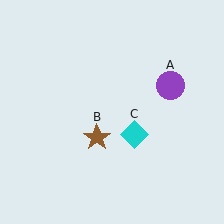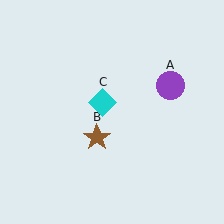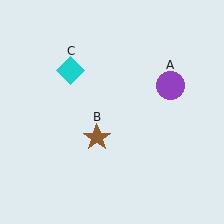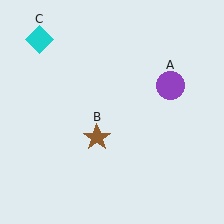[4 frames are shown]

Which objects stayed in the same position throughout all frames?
Purple circle (object A) and brown star (object B) remained stationary.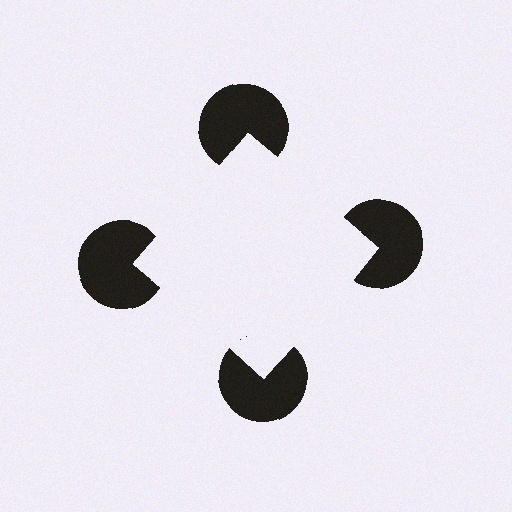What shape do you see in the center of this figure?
An illusory square — its edges are inferred from the aligned wedge cuts in the pac-man discs, not physically drawn.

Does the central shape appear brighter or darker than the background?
It typically appears slightly brighter than the background, even though no actual brightness change is drawn.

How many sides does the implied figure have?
4 sides.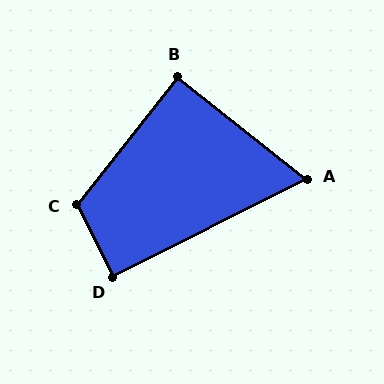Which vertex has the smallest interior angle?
A, at approximately 65 degrees.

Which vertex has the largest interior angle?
C, at approximately 115 degrees.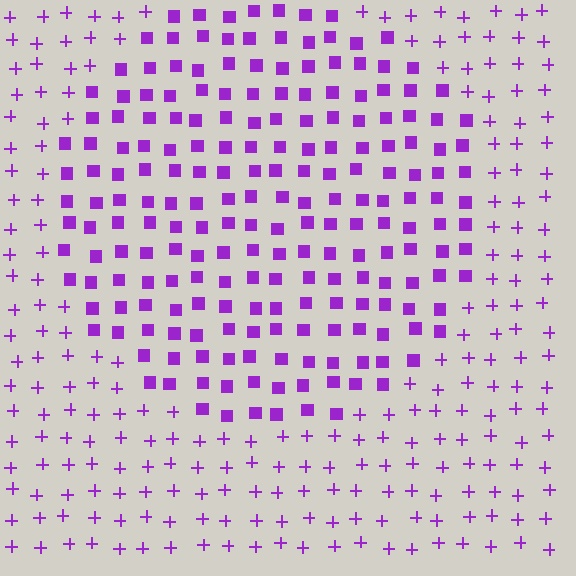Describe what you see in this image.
The image is filled with small purple elements arranged in a uniform grid. A circle-shaped region contains squares, while the surrounding area contains plus signs. The boundary is defined purely by the change in element shape.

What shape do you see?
I see a circle.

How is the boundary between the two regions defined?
The boundary is defined by a change in element shape: squares inside vs. plus signs outside. All elements share the same color and spacing.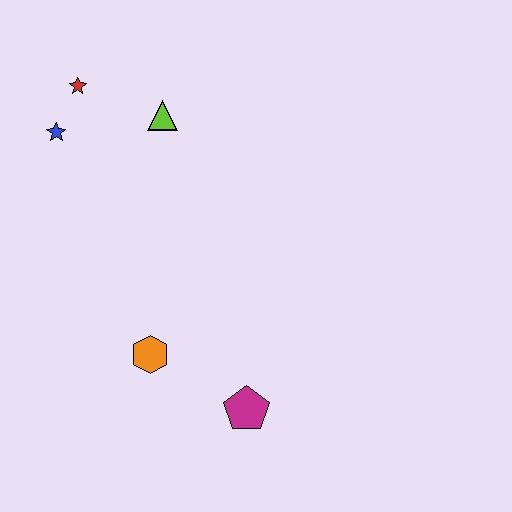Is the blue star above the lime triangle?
No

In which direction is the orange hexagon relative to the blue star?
The orange hexagon is below the blue star.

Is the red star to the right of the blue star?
Yes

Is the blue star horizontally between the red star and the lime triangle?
No